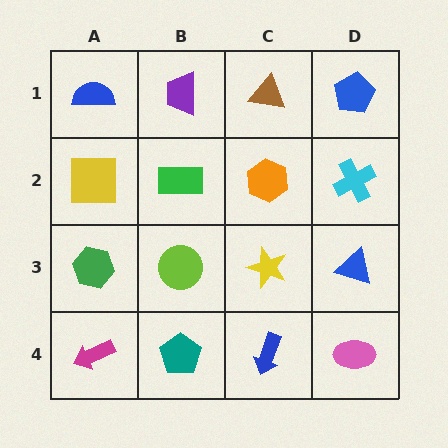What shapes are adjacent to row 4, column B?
A lime circle (row 3, column B), a magenta arrow (row 4, column A), a blue arrow (row 4, column C).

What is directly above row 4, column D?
A blue triangle.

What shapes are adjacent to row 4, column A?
A green hexagon (row 3, column A), a teal pentagon (row 4, column B).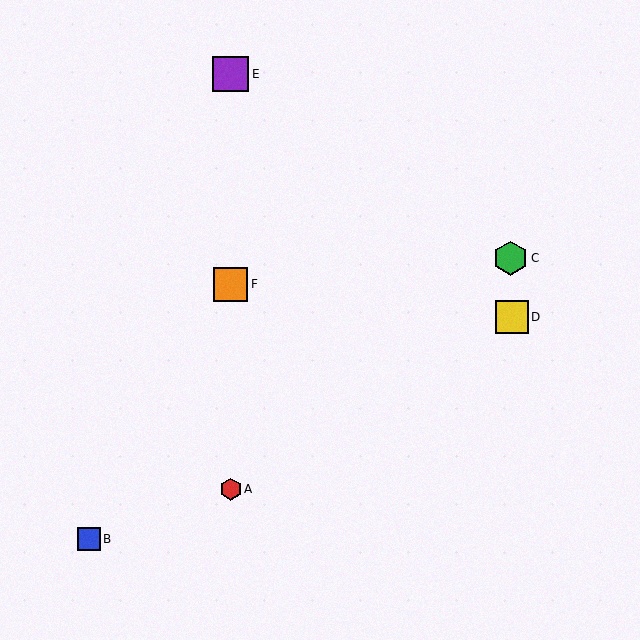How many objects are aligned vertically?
3 objects (A, E, F) are aligned vertically.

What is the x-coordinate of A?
Object A is at x≈231.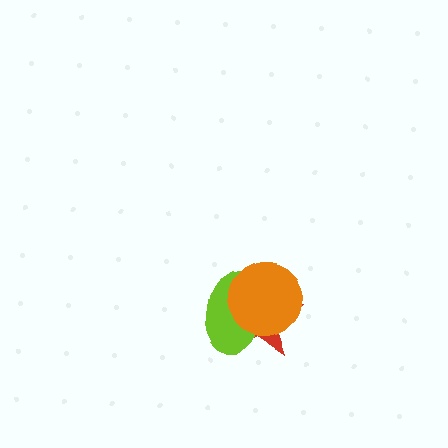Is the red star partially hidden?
Yes, it is partially covered by another shape.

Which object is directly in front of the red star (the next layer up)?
The lime ellipse is directly in front of the red star.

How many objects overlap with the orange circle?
2 objects overlap with the orange circle.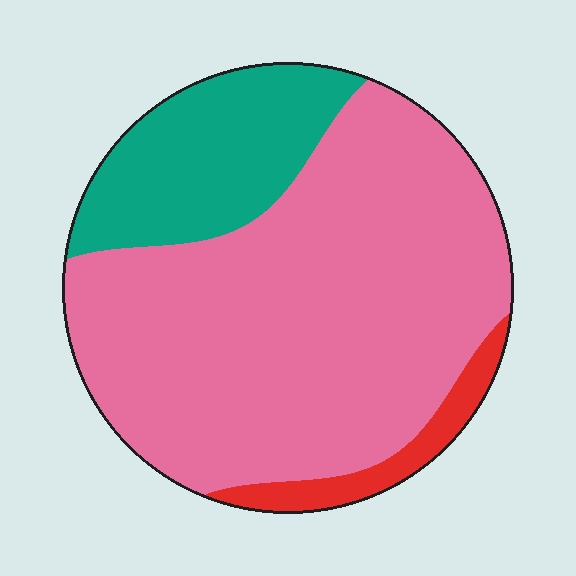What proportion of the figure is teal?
Teal takes up about one fifth (1/5) of the figure.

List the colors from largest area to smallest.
From largest to smallest: pink, teal, red.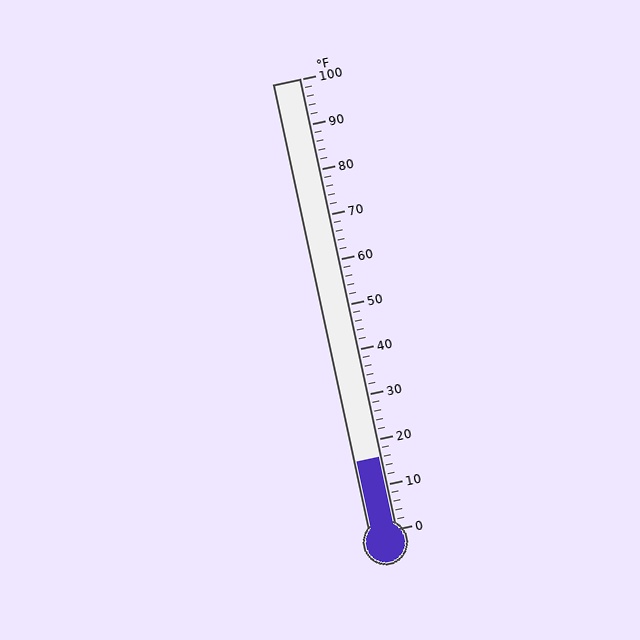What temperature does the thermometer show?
The thermometer shows approximately 16°F.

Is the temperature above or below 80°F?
The temperature is below 80°F.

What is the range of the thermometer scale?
The thermometer scale ranges from 0°F to 100°F.